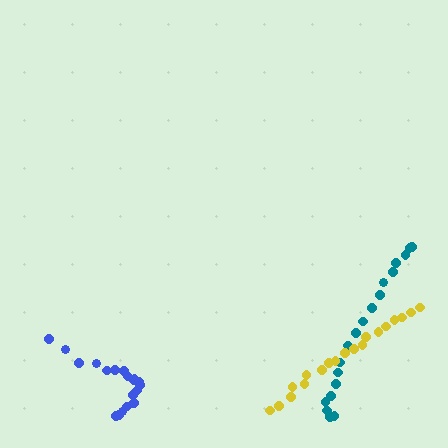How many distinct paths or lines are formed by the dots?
There are 3 distinct paths.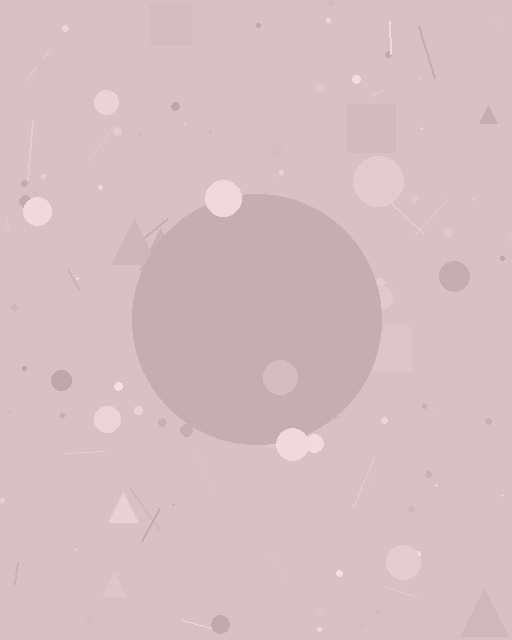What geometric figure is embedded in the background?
A circle is embedded in the background.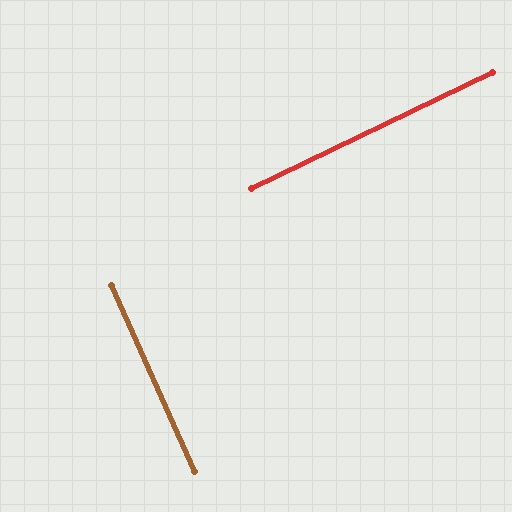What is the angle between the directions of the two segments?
Approximately 88 degrees.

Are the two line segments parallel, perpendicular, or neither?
Perpendicular — they meet at approximately 88°.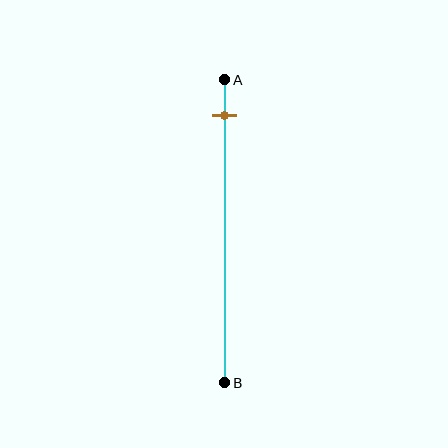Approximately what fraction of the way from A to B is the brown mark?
The brown mark is approximately 10% of the way from A to B.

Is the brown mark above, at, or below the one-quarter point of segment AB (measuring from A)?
The brown mark is above the one-quarter point of segment AB.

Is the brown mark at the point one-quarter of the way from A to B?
No, the mark is at about 10% from A, not at the 25% one-quarter point.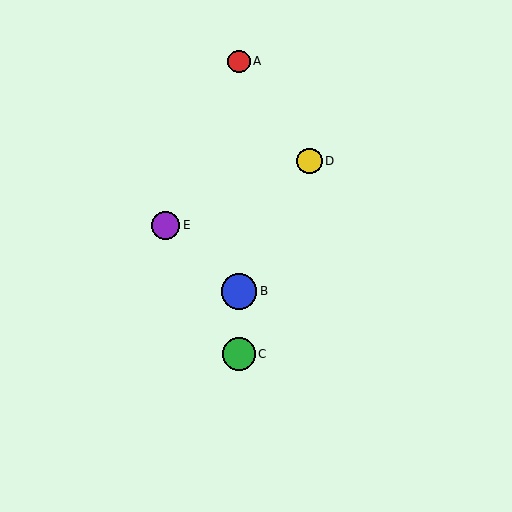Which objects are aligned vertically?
Objects A, B, C are aligned vertically.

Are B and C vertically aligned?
Yes, both are at x≈239.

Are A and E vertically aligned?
No, A is at x≈239 and E is at x≈166.